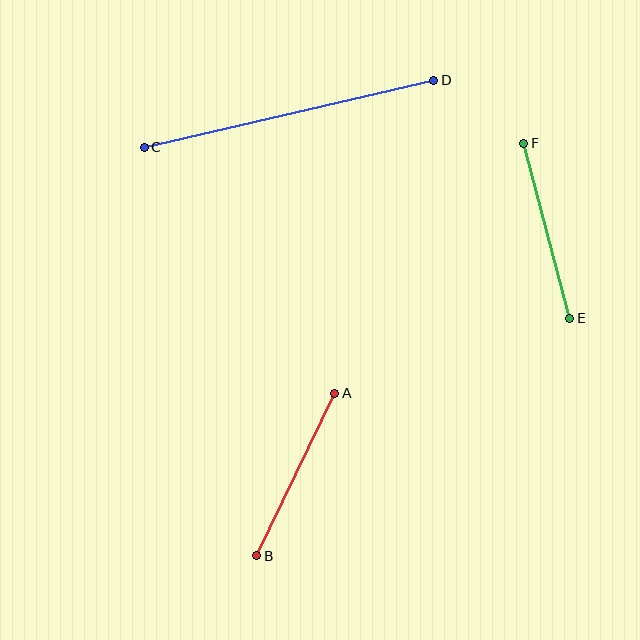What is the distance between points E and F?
The distance is approximately 181 pixels.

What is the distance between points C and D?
The distance is approximately 297 pixels.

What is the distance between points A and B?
The distance is approximately 180 pixels.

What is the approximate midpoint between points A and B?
The midpoint is at approximately (296, 474) pixels.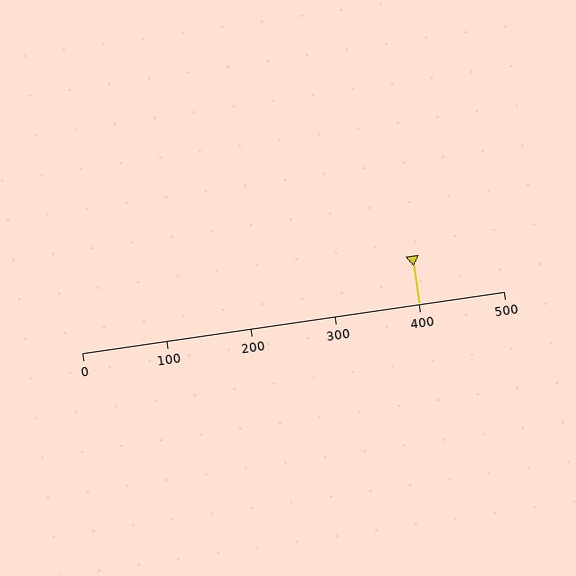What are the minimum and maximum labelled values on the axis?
The axis runs from 0 to 500.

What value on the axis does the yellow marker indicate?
The marker indicates approximately 400.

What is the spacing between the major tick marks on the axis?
The major ticks are spaced 100 apart.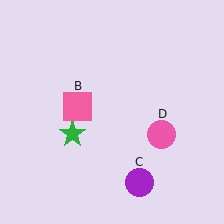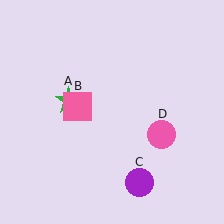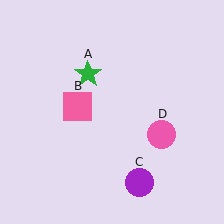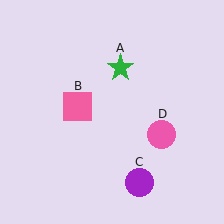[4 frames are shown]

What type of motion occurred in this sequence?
The green star (object A) rotated clockwise around the center of the scene.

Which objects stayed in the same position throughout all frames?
Pink square (object B) and purple circle (object C) and pink circle (object D) remained stationary.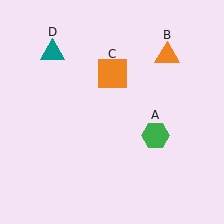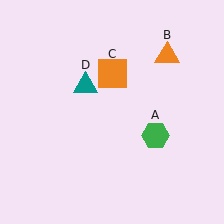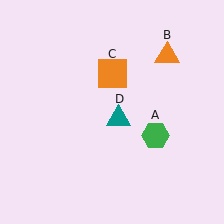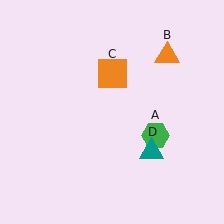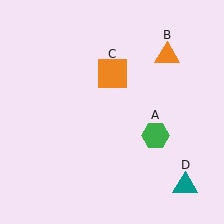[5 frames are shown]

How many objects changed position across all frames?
1 object changed position: teal triangle (object D).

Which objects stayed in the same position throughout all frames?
Green hexagon (object A) and orange triangle (object B) and orange square (object C) remained stationary.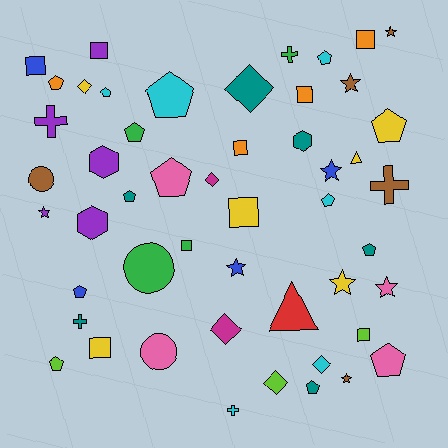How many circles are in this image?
There are 3 circles.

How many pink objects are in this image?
There are 4 pink objects.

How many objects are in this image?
There are 50 objects.